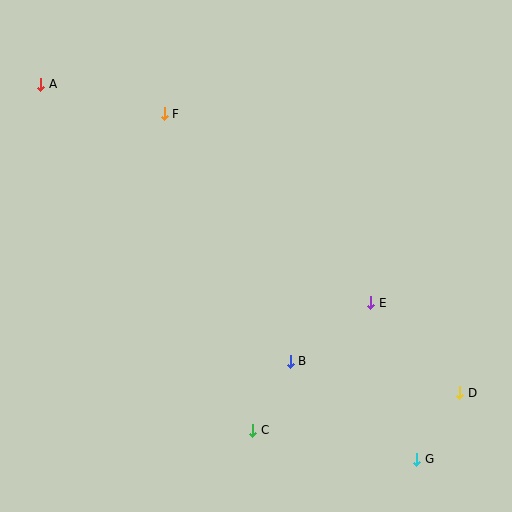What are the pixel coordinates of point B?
Point B is at (290, 361).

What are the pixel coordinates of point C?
Point C is at (253, 430).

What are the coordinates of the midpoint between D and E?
The midpoint between D and E is at (415, 348).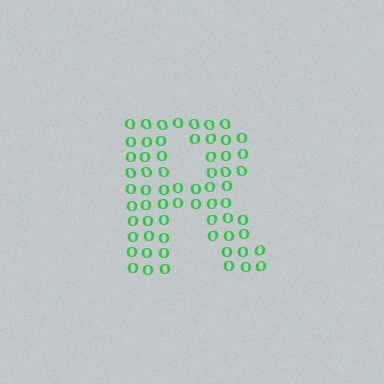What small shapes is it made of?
It is made of small letter O's.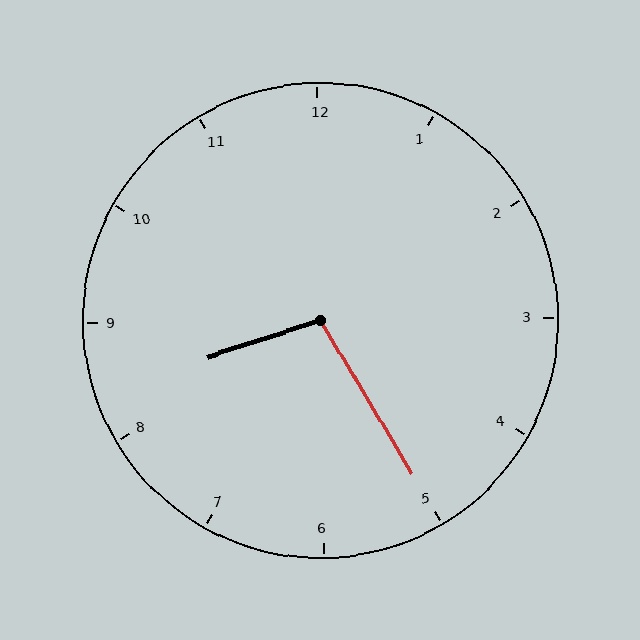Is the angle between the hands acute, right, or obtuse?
It is obtuse.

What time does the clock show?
8:25.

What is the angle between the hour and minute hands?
Approximately 102 degrees.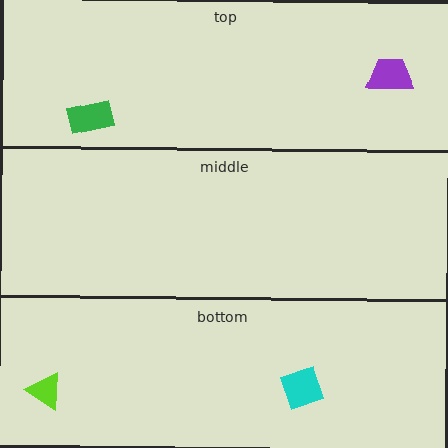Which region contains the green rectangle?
The top region.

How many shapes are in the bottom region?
2.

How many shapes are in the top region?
2.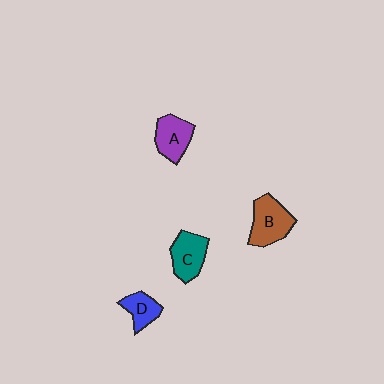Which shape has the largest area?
Shape B (brown).